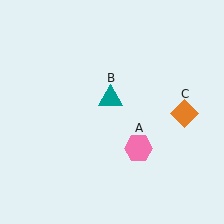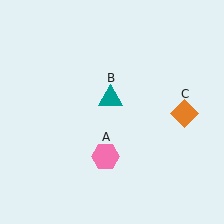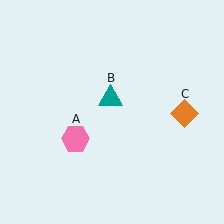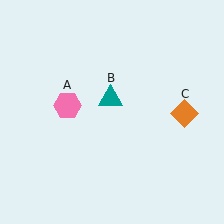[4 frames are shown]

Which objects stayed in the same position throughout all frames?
Teal triangle (object B) and orange diamond (object C) remained stationary.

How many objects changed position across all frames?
1 object changed position: pink hexagon (object A).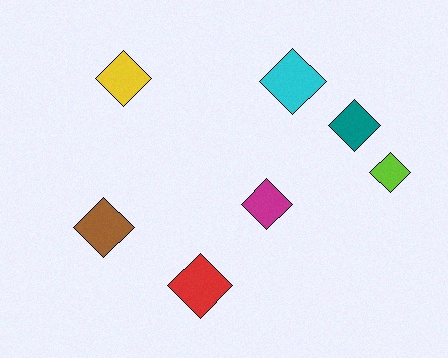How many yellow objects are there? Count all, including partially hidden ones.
There is 1 yellow object.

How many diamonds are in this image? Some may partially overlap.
There are 7 diamonds.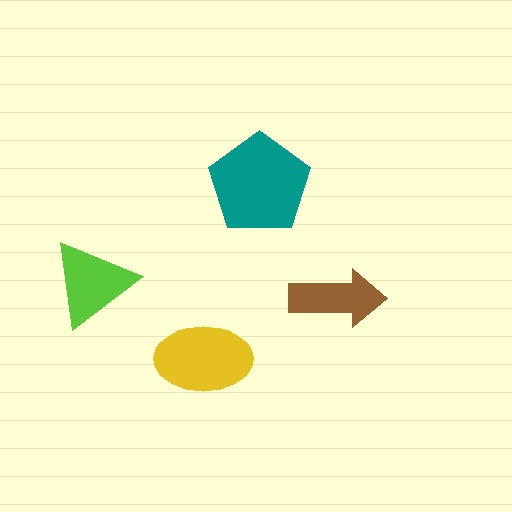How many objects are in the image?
There are 4 objects in the image.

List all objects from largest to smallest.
The teal pentagon, the yellow ellipse, the lime triangle, the brown arrow.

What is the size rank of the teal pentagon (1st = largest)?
1st.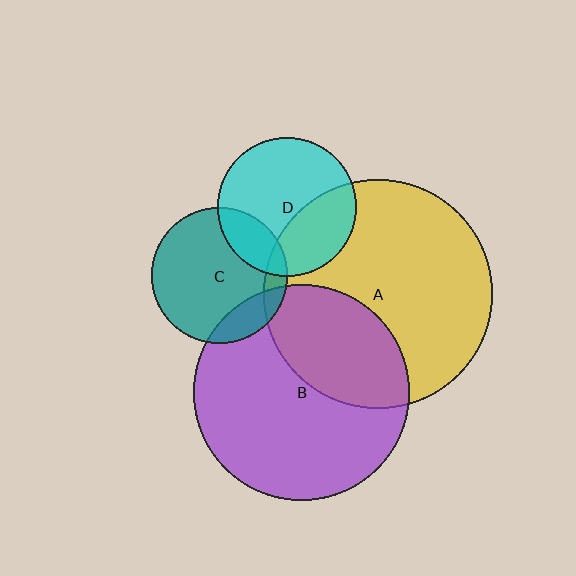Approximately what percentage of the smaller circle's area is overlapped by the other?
Approximately 15%.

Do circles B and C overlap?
Yes.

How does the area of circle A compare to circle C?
Approximately 2.8 times.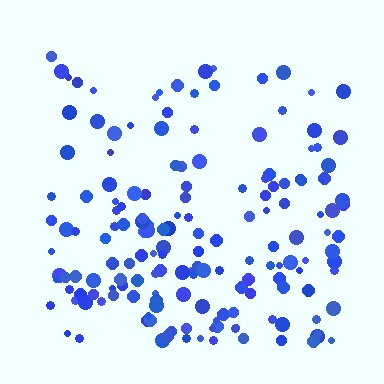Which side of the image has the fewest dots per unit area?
The top.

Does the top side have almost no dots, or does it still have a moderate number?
Still a moderate number, just noticeably fewer than the bottom.